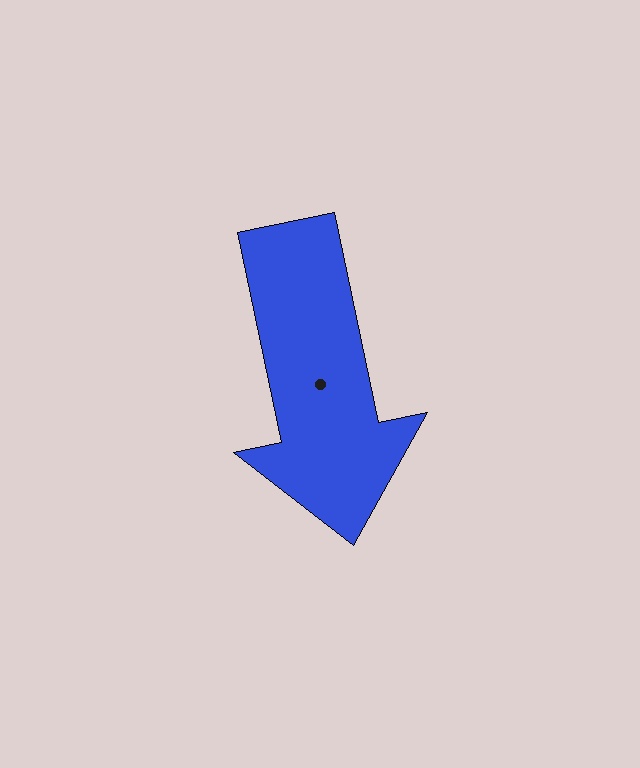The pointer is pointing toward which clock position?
Roughly 6 o'clock.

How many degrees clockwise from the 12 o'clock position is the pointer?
Approximately 168 degrees.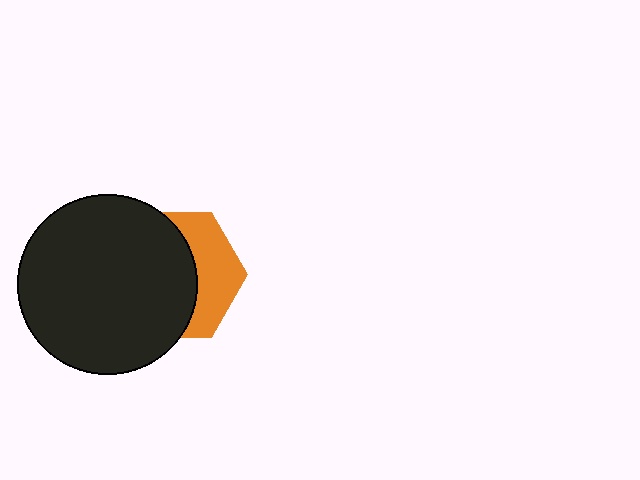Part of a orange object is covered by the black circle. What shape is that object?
It is a hexagon.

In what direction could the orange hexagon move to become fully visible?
The orange hexagon could move right. That would shift it out from behind the black circle entirely.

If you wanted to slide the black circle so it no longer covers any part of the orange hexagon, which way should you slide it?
Slide it left — that is the most direct way to separate the two shapes.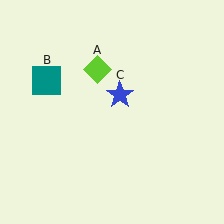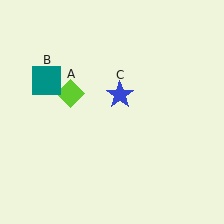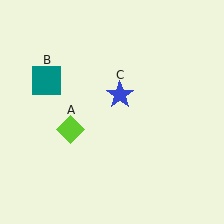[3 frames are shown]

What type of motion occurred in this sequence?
The lime diamond (object A) rotated counterclockwise around the center of the scene.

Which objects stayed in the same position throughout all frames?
Teal square (object B) and blue star (object C) remained stationary.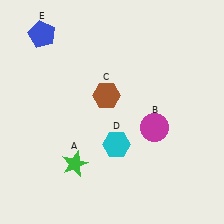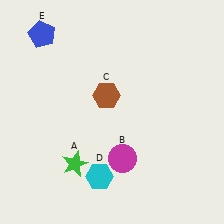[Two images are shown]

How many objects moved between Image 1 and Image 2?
2 objects moved between the two images.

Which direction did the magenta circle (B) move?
The magenta circle (B) moved left.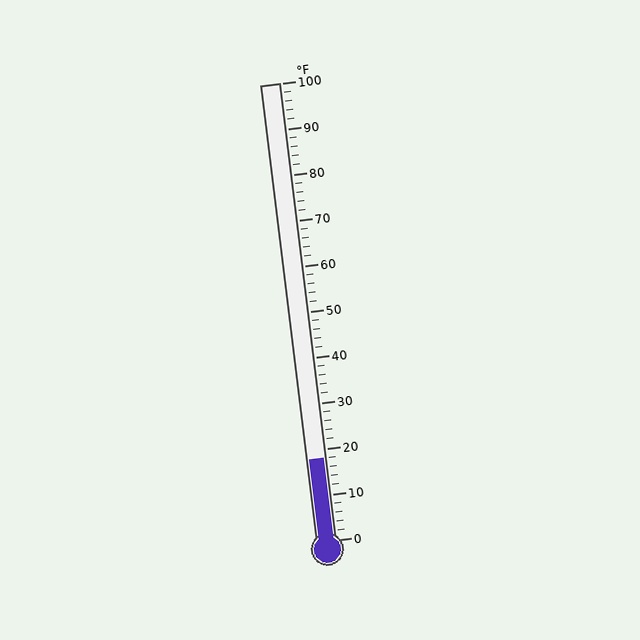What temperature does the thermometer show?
The thermometer shows approximately 18°F.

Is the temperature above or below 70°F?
The temperature is below 70°F.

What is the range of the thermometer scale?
The thermometer scale ranges from 0°F to 100°F.